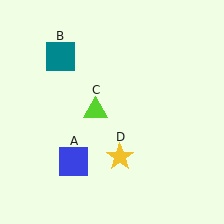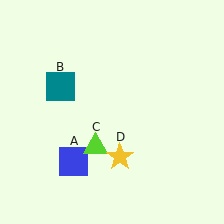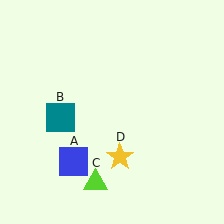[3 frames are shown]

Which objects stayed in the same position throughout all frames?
Blue square (object A) and yellow star (object D) remained stationary.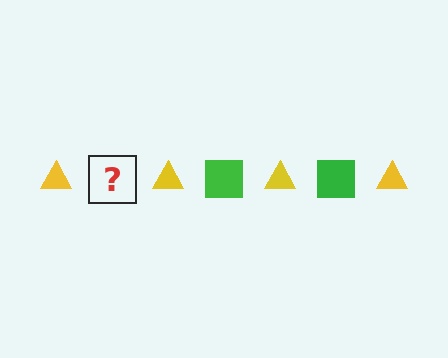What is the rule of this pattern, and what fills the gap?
The rule is that the pattern alternates between yellow triangle and green square. The gap should be filled with a green square.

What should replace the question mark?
The question mark should be replaced with a green square.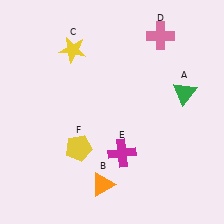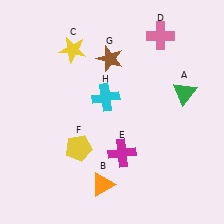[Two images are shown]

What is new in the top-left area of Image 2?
A brown star (G) was added in the top-left area of Image 2.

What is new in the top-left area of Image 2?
A cyan cross (H) was added in the top-left area of Image 2.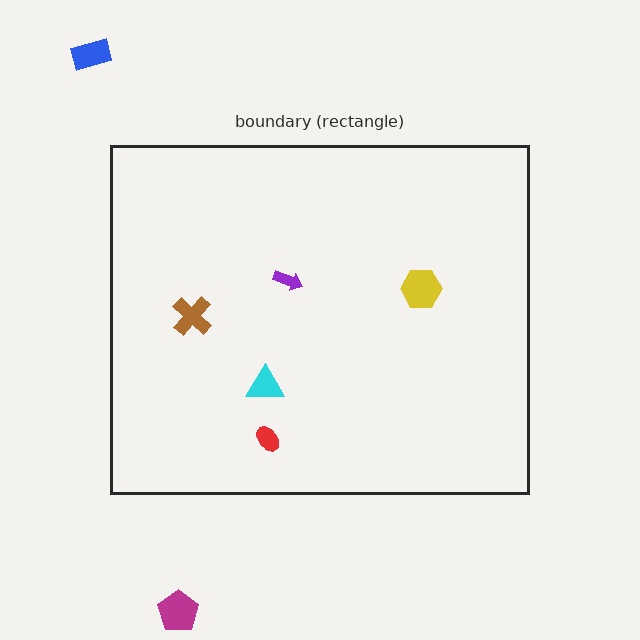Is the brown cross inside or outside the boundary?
Inside.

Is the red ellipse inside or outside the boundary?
Inside.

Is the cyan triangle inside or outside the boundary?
Inside.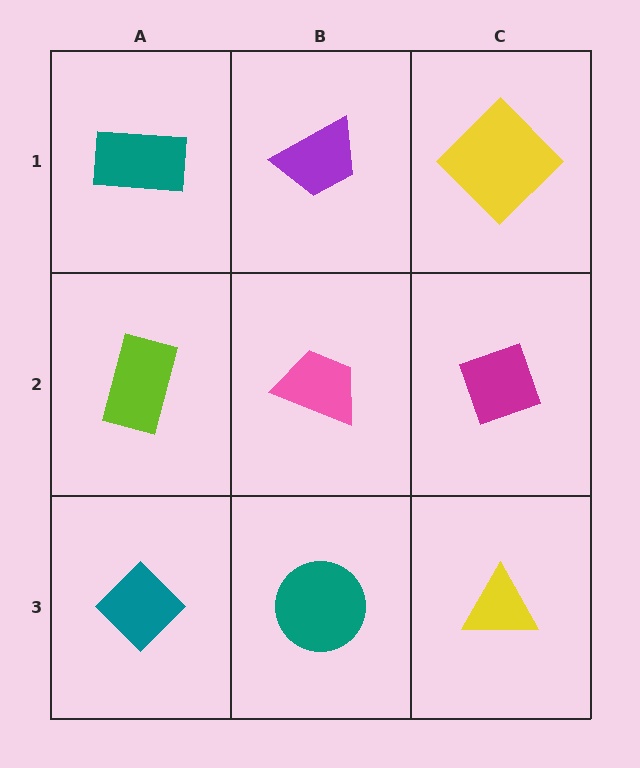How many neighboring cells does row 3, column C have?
2.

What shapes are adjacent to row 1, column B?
A pink trapezoid (row 2, column B), a teal rectangle (row 1, column A), a yellow diamond (row 1, column C).